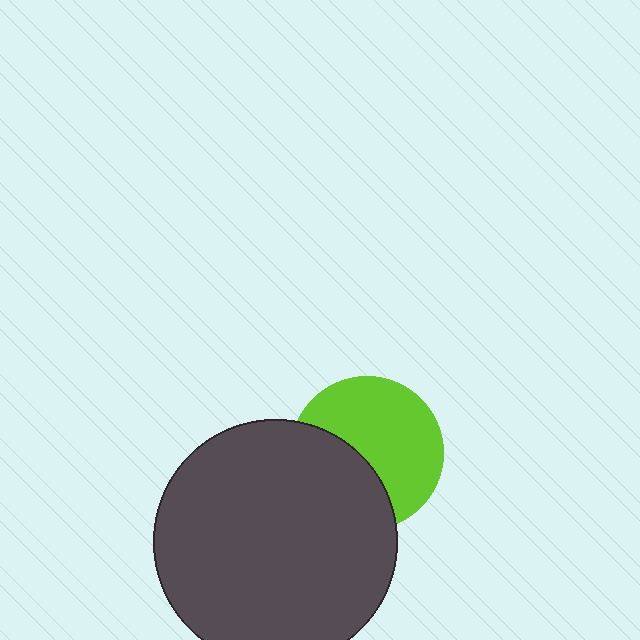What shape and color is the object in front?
The object in front is a dark gray circle.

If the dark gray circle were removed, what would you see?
You would see the complete lime circle.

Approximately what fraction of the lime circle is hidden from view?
Roughly 39% of the lime circle is hidden behind the dark gray circle.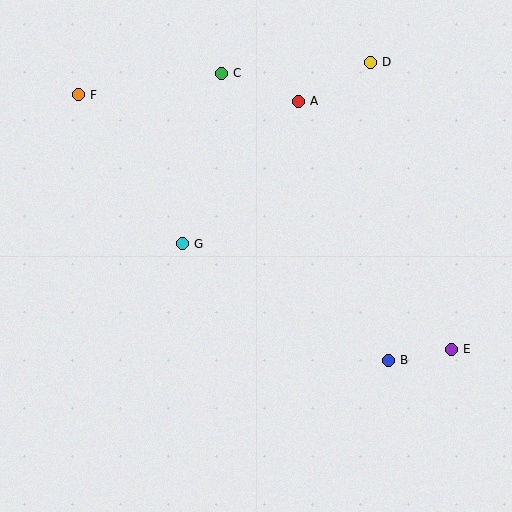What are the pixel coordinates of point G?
Point G is at (182, 244).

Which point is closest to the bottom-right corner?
Point E is closest to the bottom-right corner.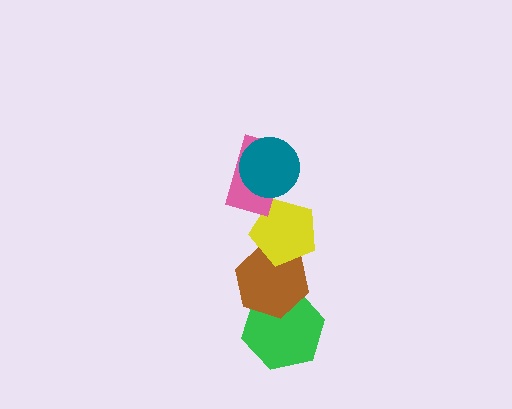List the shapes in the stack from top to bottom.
From top to bottom: the teal circle, the pink rectangle, the yellow pentagon, the brown hexagon, the green hexagon.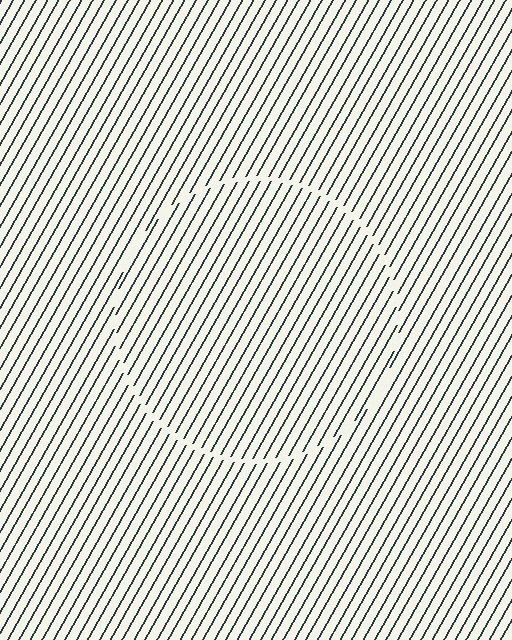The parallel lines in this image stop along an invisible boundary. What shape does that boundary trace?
An illusory circle. The interior of the shape contains the same grating, shifted by half a period — the contour is defined by the phase discontinuity where line-ends from the inner and outer gratings abut.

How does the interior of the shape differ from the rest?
The interior of the shape contains the same grating, shifted by half a period — the contour is defined by the phase discontinuity where line-ends from the inner and outer gratings abut.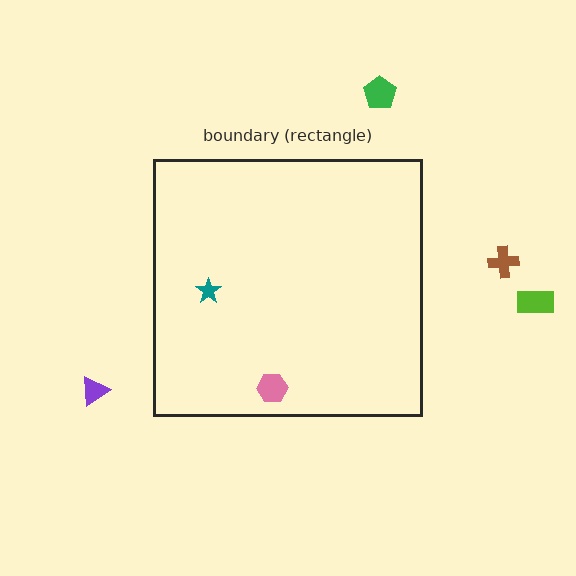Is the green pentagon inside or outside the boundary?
Outside.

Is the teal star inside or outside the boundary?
Inside.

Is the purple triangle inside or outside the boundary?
Outside.